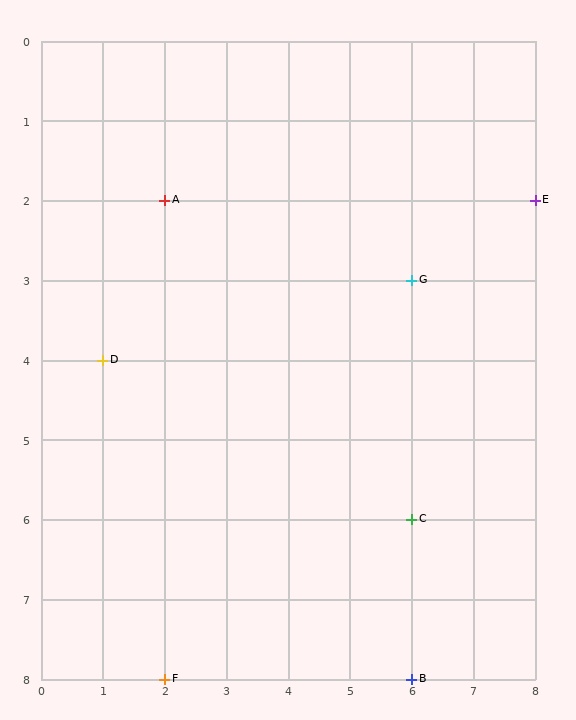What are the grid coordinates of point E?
Point E is at grid coordinates (8, 2).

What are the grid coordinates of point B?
Point B is at grid coordinates (6, 8).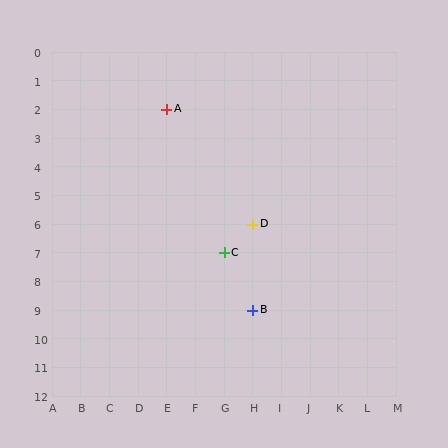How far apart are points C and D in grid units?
Points C and D are 1 column and 1 row apart (about 1.4 grid units diagonally).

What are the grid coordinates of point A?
Point A is at grid coordinates (E, 2).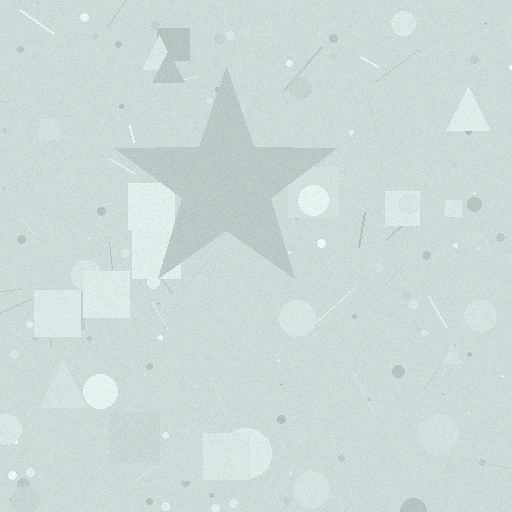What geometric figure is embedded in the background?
A star is embedded in the background.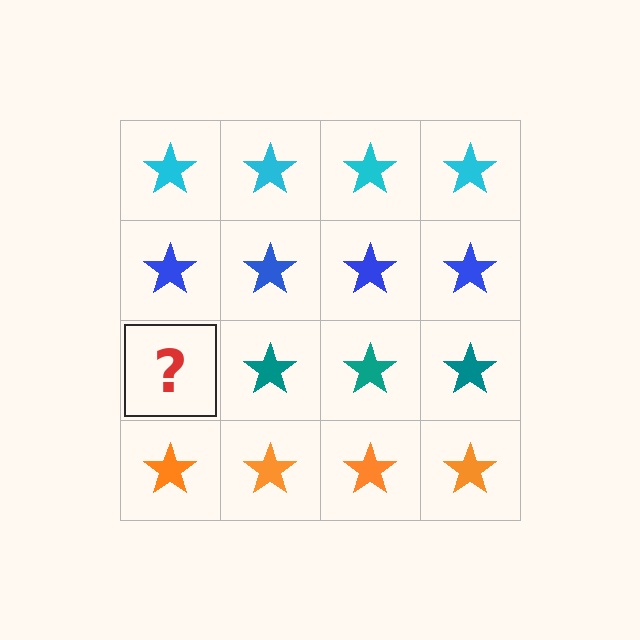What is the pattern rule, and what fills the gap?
The rule is that each row has a consistent color. The gap should be filled with a teal star.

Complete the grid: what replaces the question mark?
The question mark should be replaced with a teal star.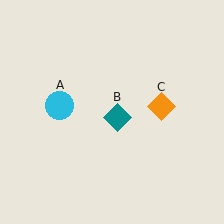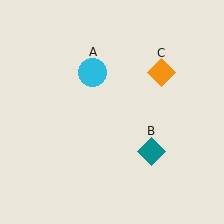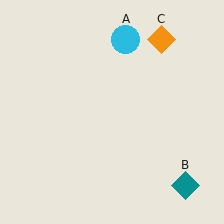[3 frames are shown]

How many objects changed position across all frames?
3 objects changed position: cyan circle (object A), teal diamond (object B), orange diamond (object C).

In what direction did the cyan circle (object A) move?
The cyan circle (object A) moved up and to the right.